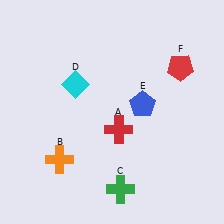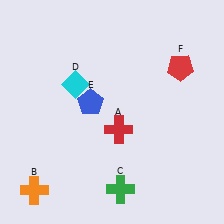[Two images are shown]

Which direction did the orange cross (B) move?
The orange cross (B) moved down.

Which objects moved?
The objects that moved are: the orange cross (B), the blue pentagon (E).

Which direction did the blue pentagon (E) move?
The blue pentagon (E) moved left.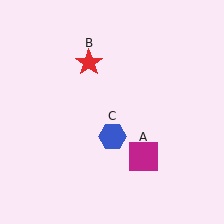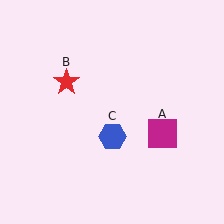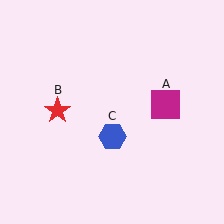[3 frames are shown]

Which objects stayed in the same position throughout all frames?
Blue hexagon (object C) remained stationary.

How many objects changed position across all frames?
2 objects changed position: magenta square (object A), red star (object B).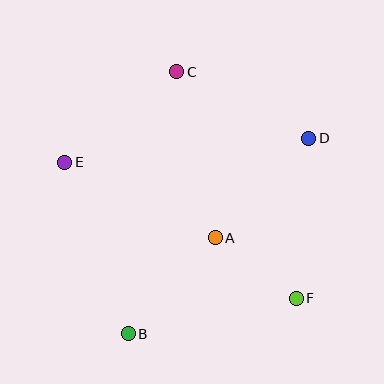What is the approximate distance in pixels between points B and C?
The distance between B and C is approximately 267 pixels.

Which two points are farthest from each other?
Points E and F are farthest from each other.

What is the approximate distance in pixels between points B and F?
The distance between B and F is approximately 172 pixels.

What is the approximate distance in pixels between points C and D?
The distance between C and D is approximately 148 pixels.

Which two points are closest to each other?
Points A and F are closest to each other.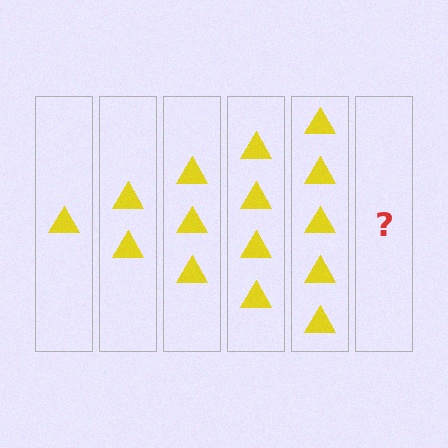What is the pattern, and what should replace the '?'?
The pattern is that each step adds one more triangle. The '?' should be 6 triangles.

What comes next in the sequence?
The next element should be 6 triangles.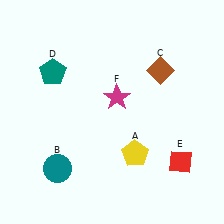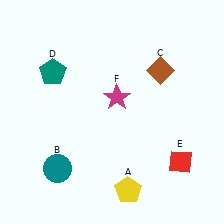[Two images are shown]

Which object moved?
The yellow pentagon (A) moved down.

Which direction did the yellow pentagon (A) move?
The yellow pentagon (A) moved down.